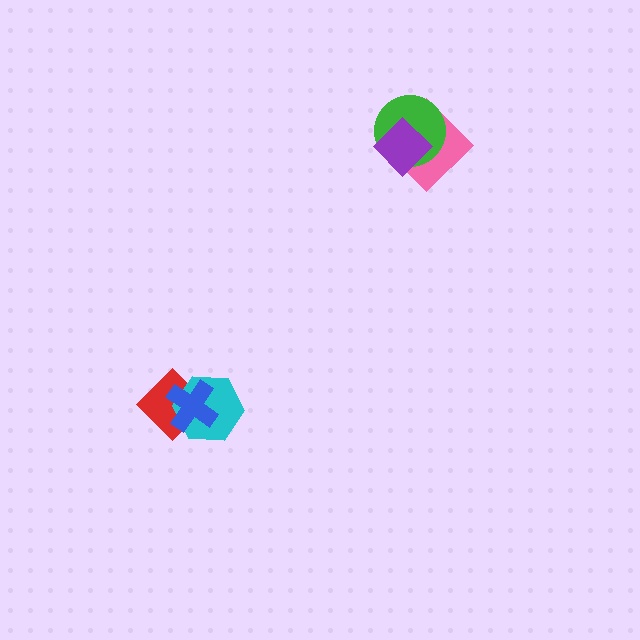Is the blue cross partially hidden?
No, no other shape covers it.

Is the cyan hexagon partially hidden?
Yes, it is partially covered by another shape.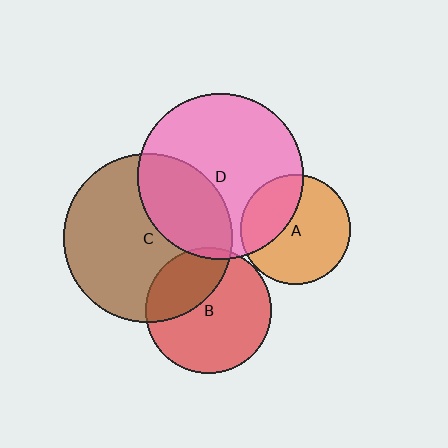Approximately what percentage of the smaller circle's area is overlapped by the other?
Approximately 35%.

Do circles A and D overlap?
Yes.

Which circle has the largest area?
Circle C (brown).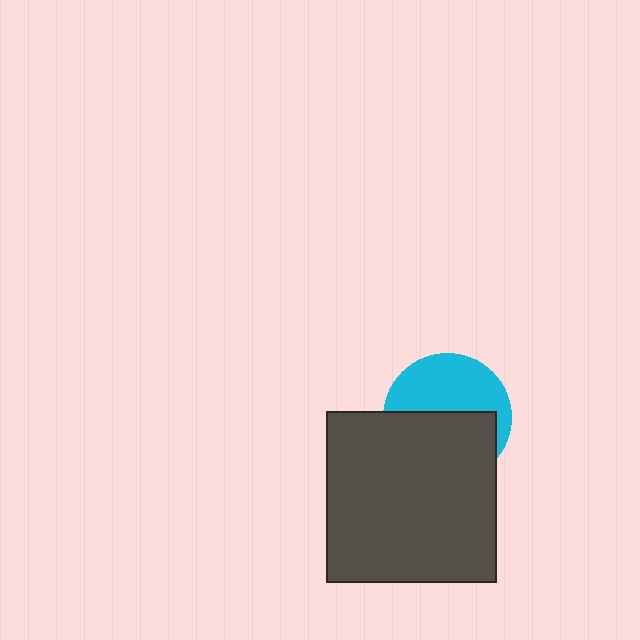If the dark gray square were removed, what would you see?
You would see the complete cyan circle.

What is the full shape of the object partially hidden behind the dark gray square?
The partially hidden object is a cyan circle.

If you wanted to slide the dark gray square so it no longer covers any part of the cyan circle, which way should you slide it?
Slide it down — that is the most direct way to separate the two shapes.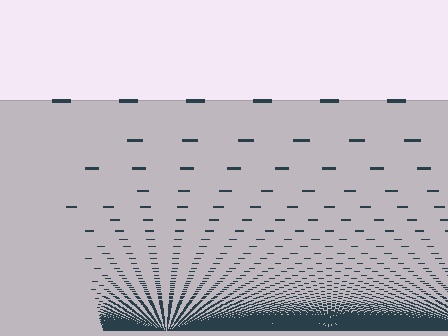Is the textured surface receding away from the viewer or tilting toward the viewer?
The surface appears to tilt toward the viewer. Texture elements get larger and sparser toward the top.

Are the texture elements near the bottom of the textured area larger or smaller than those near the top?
Smaller. The gradient is inverted — elements near the bottom are smaller and denser.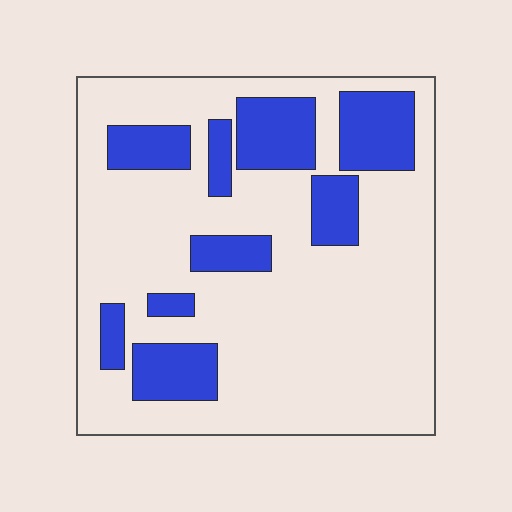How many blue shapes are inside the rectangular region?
9.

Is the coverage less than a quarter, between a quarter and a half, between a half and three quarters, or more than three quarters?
Less than a quarter.